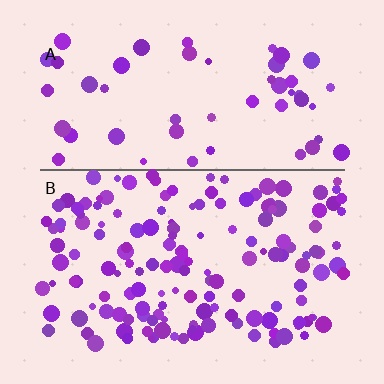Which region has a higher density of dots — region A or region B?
B (the bottom).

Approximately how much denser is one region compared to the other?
Approximately 2.9× — region B over region A.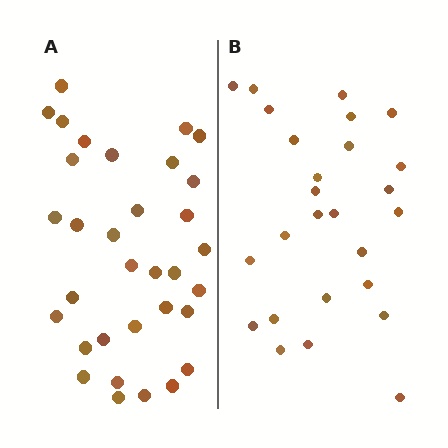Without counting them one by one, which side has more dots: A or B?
Region A (the left region) has more dots.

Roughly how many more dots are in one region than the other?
Region A has roughly 8 or so more dots than region B.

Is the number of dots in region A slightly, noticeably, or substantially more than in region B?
Region A has noticeably more, but not dramatically so. The ratio is roughly 1.3 to 1.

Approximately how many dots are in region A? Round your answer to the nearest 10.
About 30 dots. (The exact count is 33, which rounds to 30.)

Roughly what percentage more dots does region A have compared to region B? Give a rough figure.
About 25% more.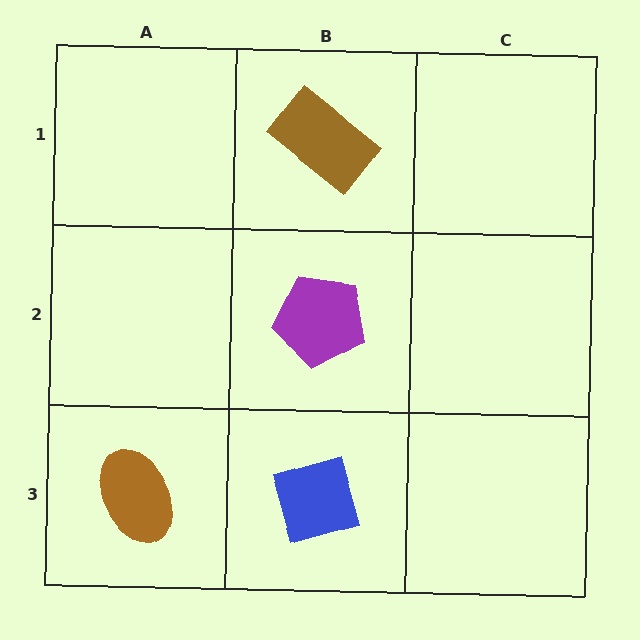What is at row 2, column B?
A purple pentagon.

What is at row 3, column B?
A blue diamond.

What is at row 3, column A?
A brown ellipse.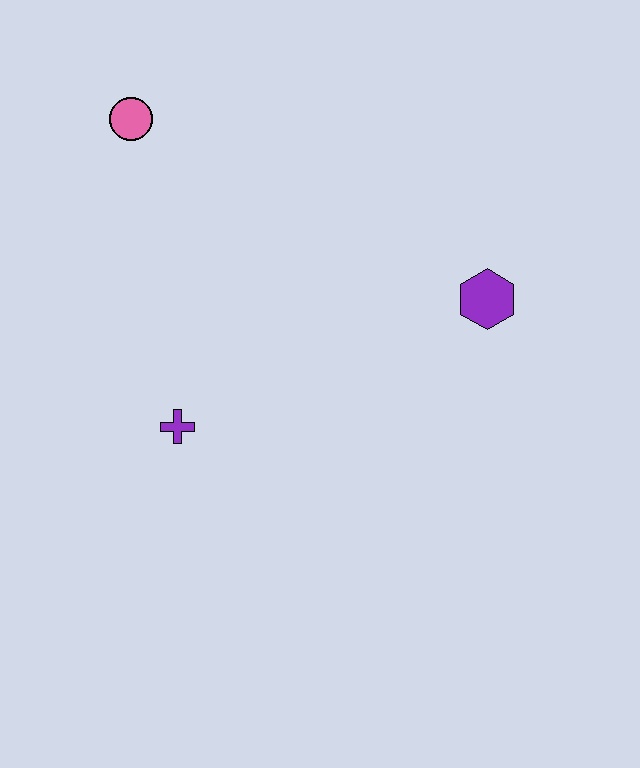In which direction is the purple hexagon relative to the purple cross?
The purple hexagon is to the right of the purple cross.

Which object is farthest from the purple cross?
The purple hexagon is farthest from the purple cross.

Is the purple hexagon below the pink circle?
Yes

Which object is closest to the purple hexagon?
The purple cross is closest to the purple hexagon.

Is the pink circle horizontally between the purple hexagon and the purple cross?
No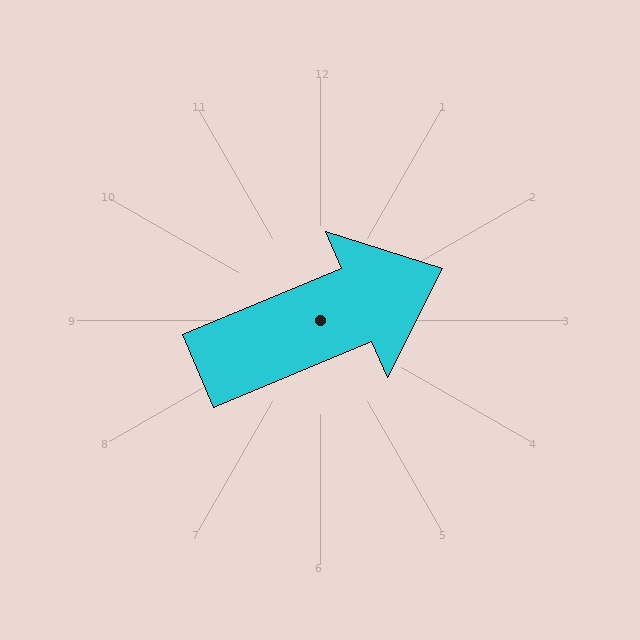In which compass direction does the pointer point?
Northeast.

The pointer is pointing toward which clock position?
Roughly 2 o'clock.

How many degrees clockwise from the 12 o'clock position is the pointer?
Approximately 67 degrees.